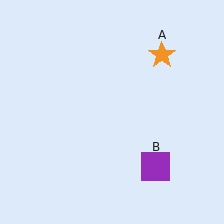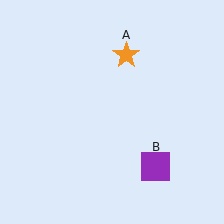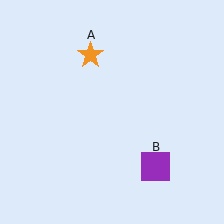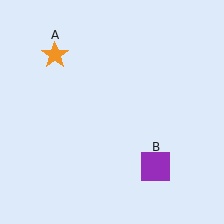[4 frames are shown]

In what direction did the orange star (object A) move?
The orange star (object A) moved left.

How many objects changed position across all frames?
1 object changed position: orange star (object A).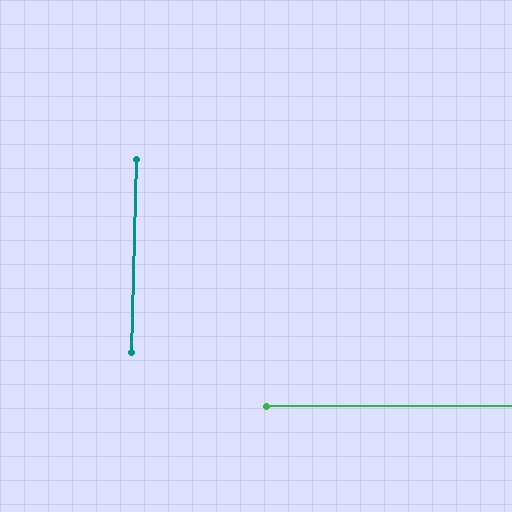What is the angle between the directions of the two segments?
Approximately 88 degrees.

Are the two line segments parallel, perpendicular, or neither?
Perpendicular — they meet at approximately 88°.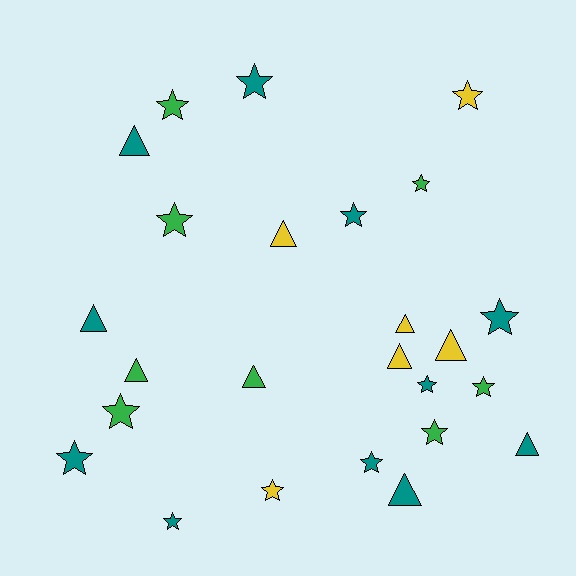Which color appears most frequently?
Teal, with 11 objects.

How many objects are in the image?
There are 25 objects.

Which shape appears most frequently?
Star, with 15 objects.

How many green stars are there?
There are 6 green stars.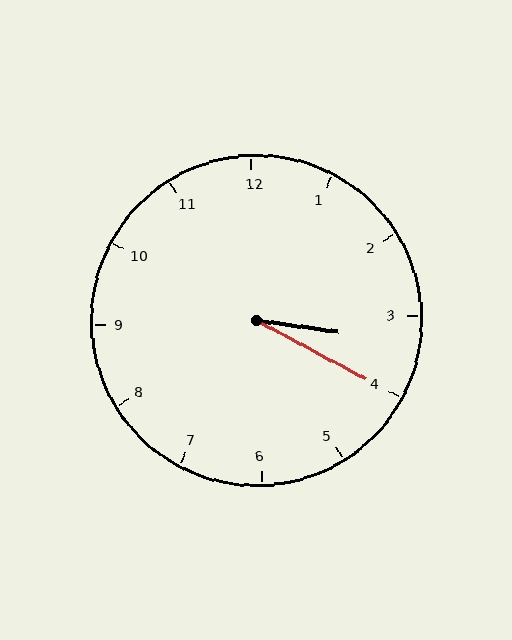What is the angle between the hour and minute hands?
Approximately 20 degrees.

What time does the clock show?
3:20.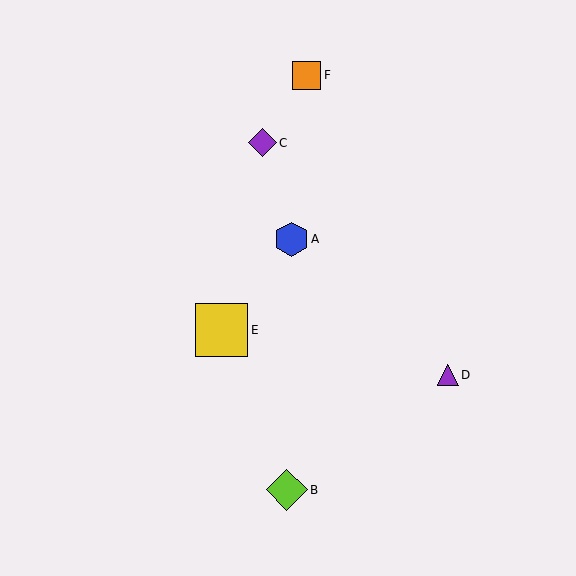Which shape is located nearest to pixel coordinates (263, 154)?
The purple diamond (labeled C) at (262, 143) is nearest to that location.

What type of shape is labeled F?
Shape F is an orange square.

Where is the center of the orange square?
The center of the orange square is at (307, 75).